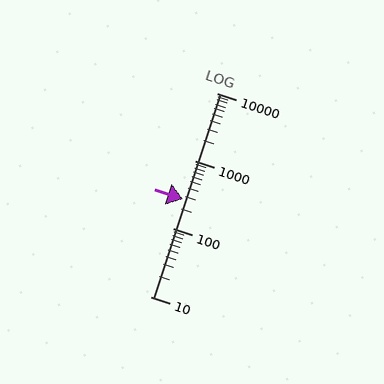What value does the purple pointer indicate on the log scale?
The pointer indicates approximately 270.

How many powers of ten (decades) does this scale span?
The scale spans 3 decades, from 10 to 10000.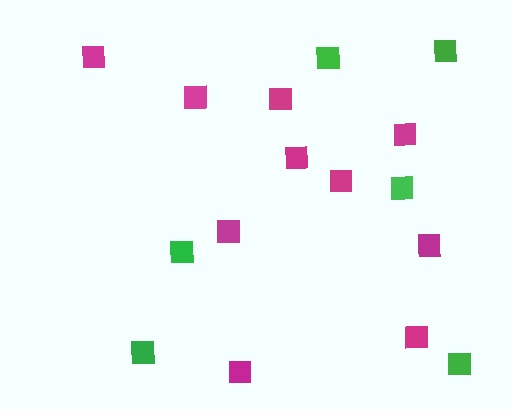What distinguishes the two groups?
There are 2 groups: one group of green squares (6) and one group of magenta squares (10).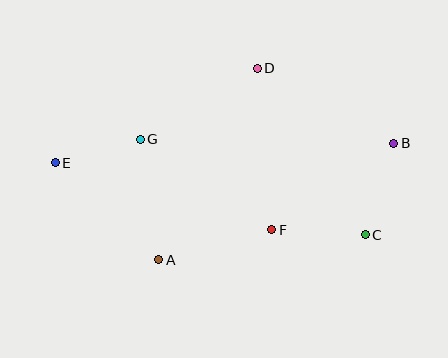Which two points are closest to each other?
Points E and G are closest to each other.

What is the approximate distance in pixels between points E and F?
The distance between E and F is approximately 227 pixels.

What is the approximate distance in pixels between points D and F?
The distance between D and F is approximately 162 pixels.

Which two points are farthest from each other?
Points B and E are farthest from each other.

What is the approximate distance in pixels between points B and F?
The distance between B and F is approximately 149 pixels.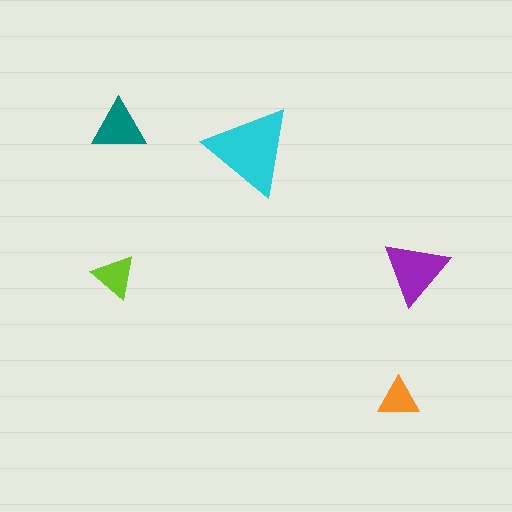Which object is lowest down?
The orange triangle is bottommost.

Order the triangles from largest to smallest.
the cyan one, the purple one, the teal one, the lime one, the orange one.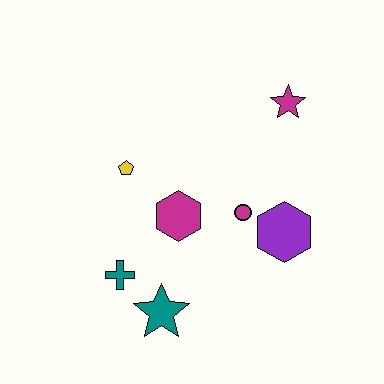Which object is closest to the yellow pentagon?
The magenta hexagon is closest to the yellow pentagon.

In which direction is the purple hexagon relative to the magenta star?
The purple hexagon is below the magenta star.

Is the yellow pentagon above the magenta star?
No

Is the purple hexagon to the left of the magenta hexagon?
No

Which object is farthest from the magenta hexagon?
The magenta star is farthest from the magenta hexagon.